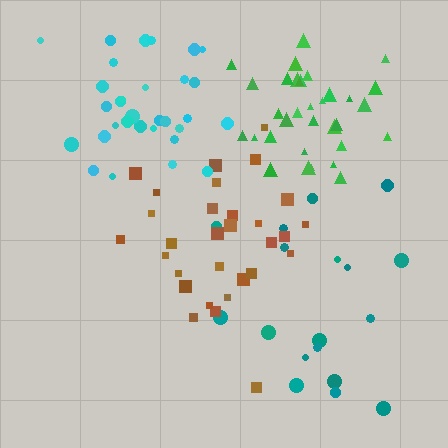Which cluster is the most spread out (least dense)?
Teal.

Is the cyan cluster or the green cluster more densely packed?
Green.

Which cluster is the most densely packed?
Green.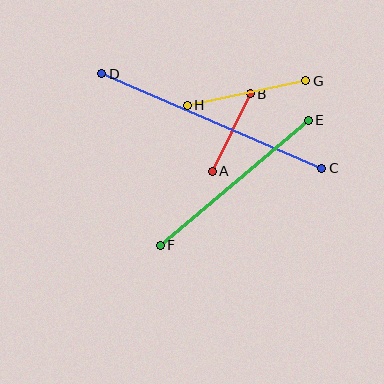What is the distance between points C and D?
The distance is approximately 239 pixels.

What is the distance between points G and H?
The distance is approximately 121 pixels.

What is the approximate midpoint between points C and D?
The midpoint is at approximately (212, 121) pixels.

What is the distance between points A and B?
The distance is approximately 86 pixels.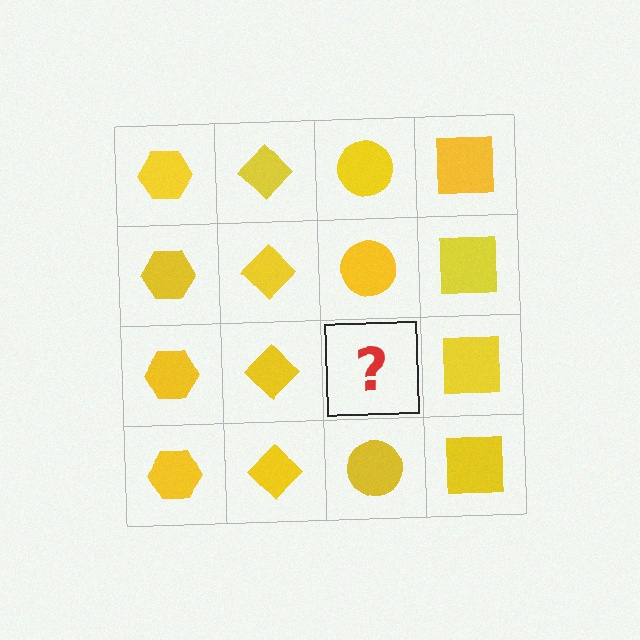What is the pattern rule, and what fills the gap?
The rule is that each column has a consistent shape. The gap should be filled with a yellow circle.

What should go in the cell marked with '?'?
The missing cell should contain a yellow circle.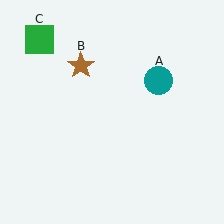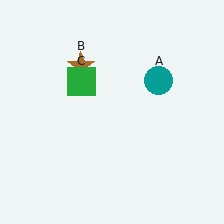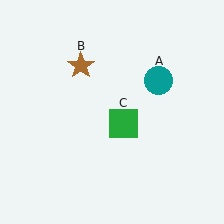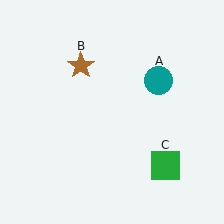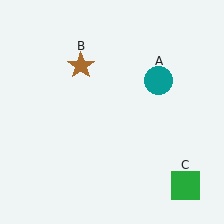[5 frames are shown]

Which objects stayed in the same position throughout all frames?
Teal circle (object A) and brown star (object B) remained stationary.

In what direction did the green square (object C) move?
The green square (object C) moved down and to the right.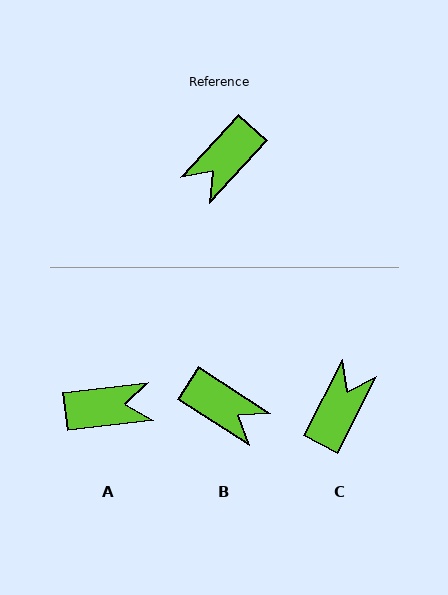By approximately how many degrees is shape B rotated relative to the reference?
Approximately 100 degrees counter-clockwise.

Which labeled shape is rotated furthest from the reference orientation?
C, about 165 degrees away.